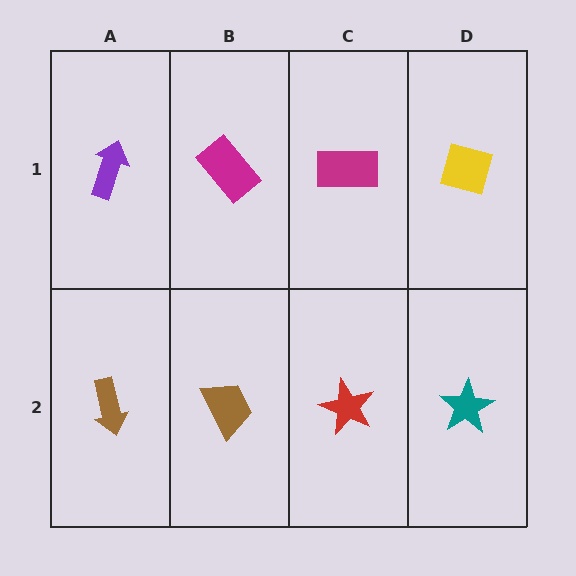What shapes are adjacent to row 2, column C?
A magenta rectangle (row 1, column C), a brown trapezoid (row 2, column B), a teal star (row 2, column D).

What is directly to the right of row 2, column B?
A red star.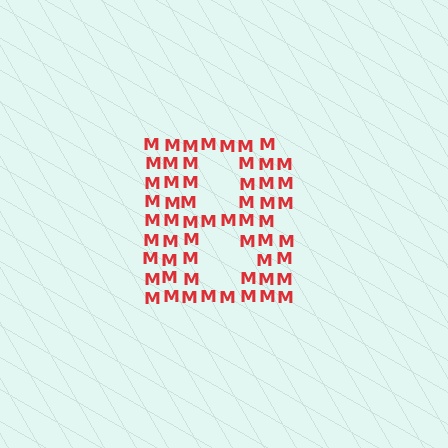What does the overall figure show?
The overall figure shows the letter B.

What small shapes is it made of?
It is made of small letter M's.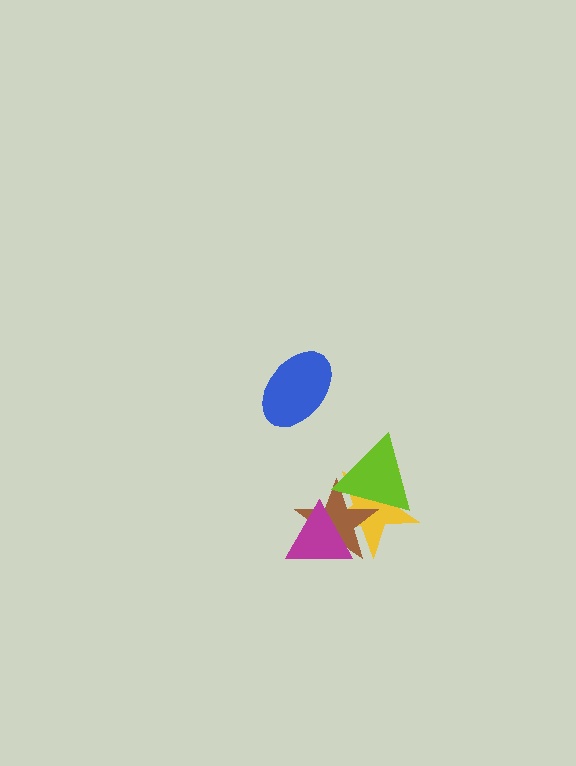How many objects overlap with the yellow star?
3 objects overlap with the yellow star.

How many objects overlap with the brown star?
3 objects overlap with the brown star.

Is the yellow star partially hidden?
Yes, it is partially covered by another shape.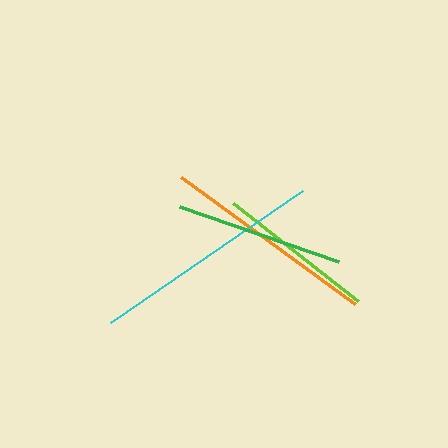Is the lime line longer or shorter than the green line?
The green line is longer than the lime line.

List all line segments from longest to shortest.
From longest to shortest: cyan, orange, green, lime.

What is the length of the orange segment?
The orange segment is approximately 216 pixels long.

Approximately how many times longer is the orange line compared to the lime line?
The orange line is approximately 1.4 times the length of the lime line.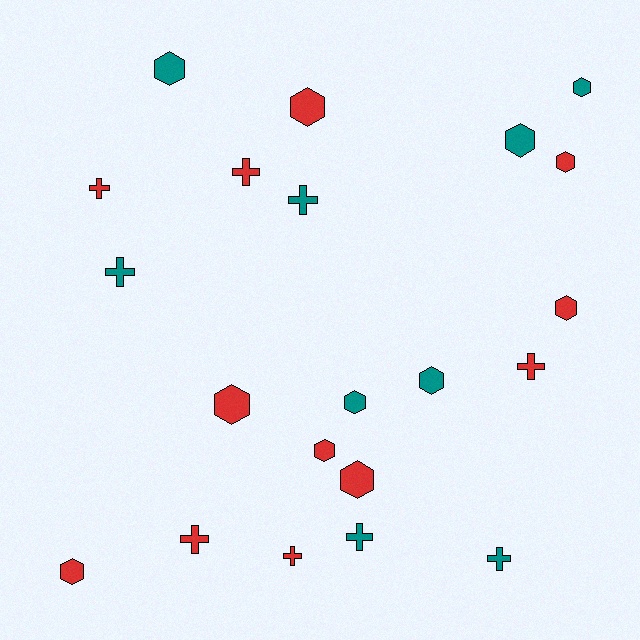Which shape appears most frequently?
Hexagon, with 12 objects.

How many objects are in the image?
There are 21 objects.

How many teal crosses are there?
There are 4 teal crosses.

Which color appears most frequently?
Red, with 12 objects.